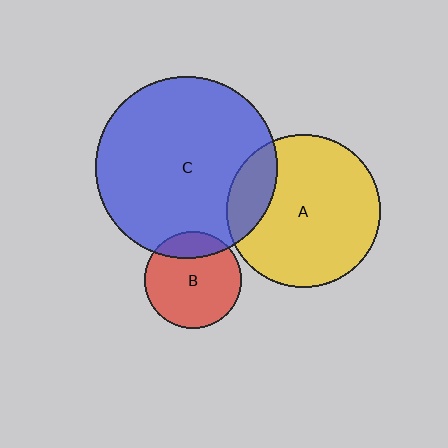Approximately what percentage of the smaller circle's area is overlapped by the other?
Approximately 20%.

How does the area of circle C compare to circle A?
Approximately 1.4 times.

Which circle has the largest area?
Circle C (blue).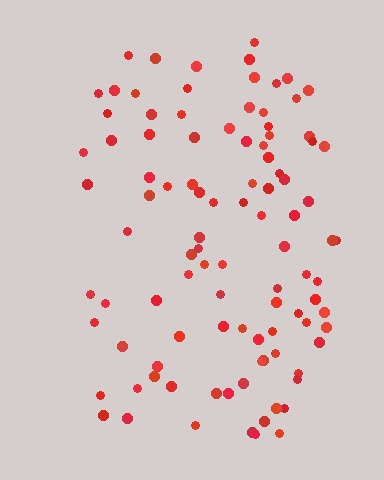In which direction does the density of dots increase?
From left to right, with the right side densest.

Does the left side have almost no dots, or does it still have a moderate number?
Still a moderate number, just noticeably fewer than the right.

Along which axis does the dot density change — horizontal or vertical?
Horizontal.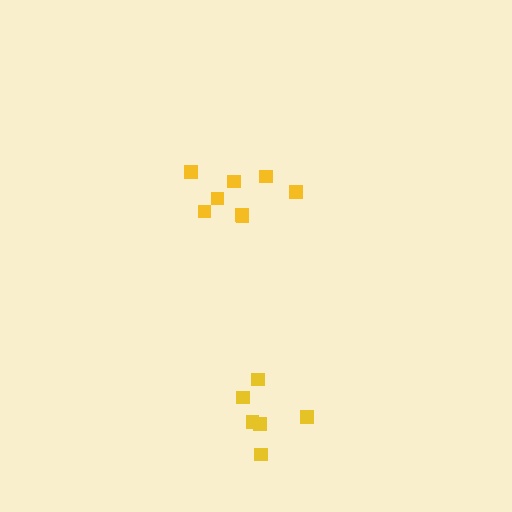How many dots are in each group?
Group 1: 6 dots, Group 2: 8 dots (14 total).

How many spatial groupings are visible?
There are 2 spatial groupings.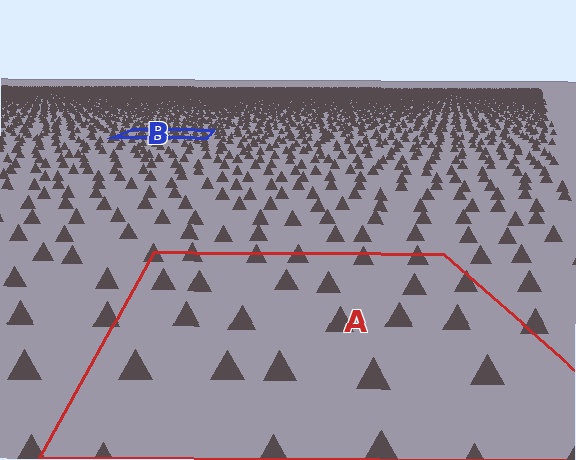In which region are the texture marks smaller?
The texture marks are smaller in region B, because it is farther away.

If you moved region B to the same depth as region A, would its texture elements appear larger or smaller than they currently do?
They would appear larger. At a closer depth, the same texture elements are projected at a bigger on-screen size.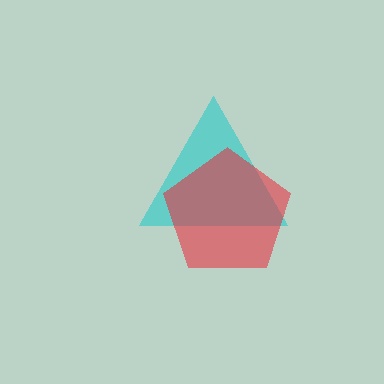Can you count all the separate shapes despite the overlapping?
Yes, there are 2 separate shapes.